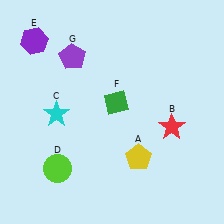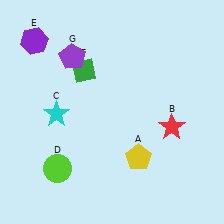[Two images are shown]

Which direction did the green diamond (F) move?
The green diamond (F) moved left.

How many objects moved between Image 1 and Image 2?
1 object moved between the two images.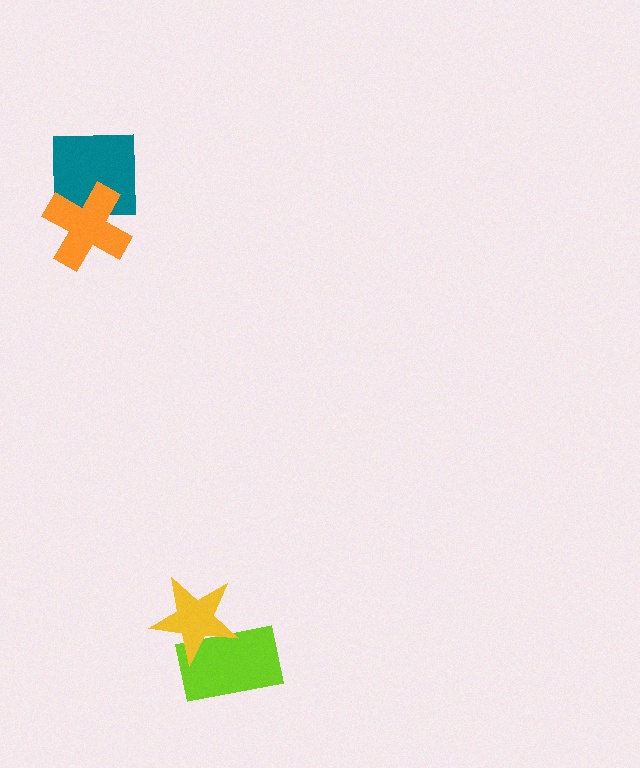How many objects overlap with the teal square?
1 object overlaps with the teal square.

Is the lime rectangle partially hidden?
Yes, it is partially covered by another shape.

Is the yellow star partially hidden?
No, no other shape covers it.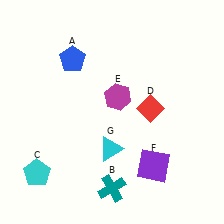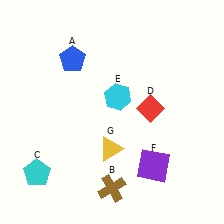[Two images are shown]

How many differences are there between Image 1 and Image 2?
There are 3 differences between the two images.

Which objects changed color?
B changed from teal to brown. E changed from magenta to cyan. G changed from cyan to yellow.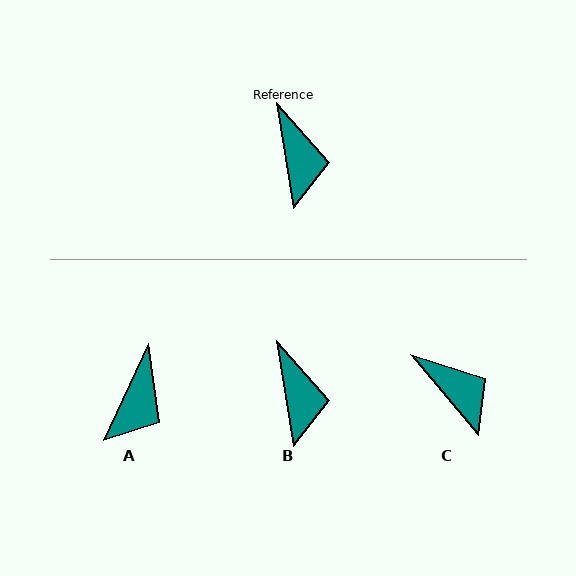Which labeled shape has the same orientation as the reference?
B.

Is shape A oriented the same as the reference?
No, it is off by about 34 degrees.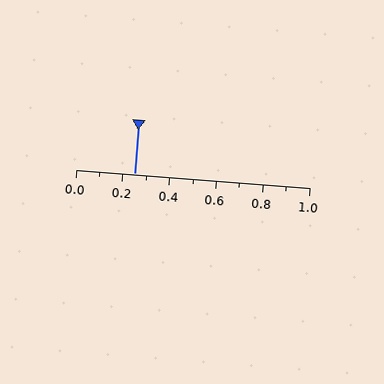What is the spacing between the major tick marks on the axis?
The major ticks are spaced 0.2 apart.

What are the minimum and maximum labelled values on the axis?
The axis runs from 0.0 to 1.0.